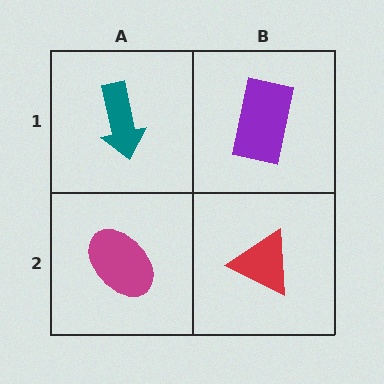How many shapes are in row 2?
2 shapes.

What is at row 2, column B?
A red triangle.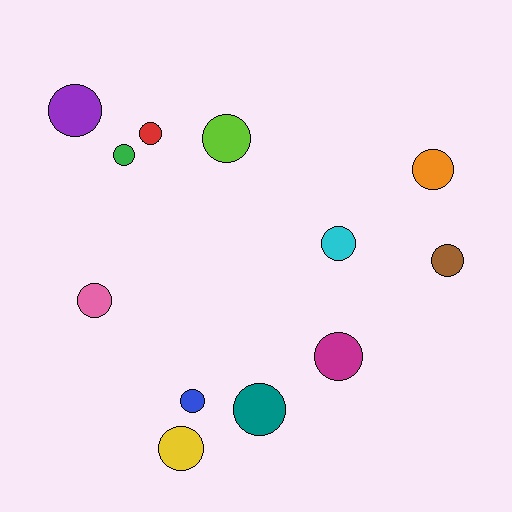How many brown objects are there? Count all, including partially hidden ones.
There is 1 brown object.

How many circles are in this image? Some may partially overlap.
There are 12 circles.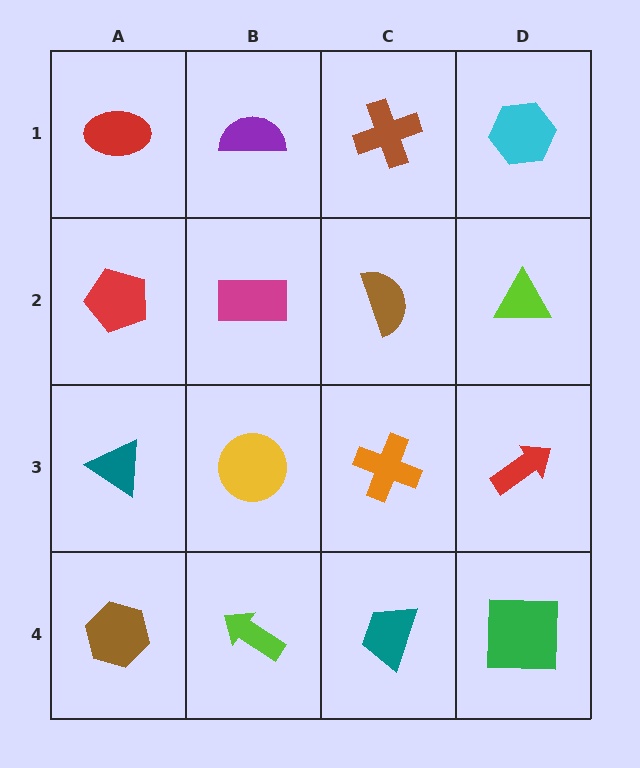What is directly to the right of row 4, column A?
A lime arrow.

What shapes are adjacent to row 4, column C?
An orange cross (row 3, column C), a lime arrow (row 4, column B), a green square (row 4, column D).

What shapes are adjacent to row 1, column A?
A red pentagon (row 2, column A), a purple semicircle (row 1, column B).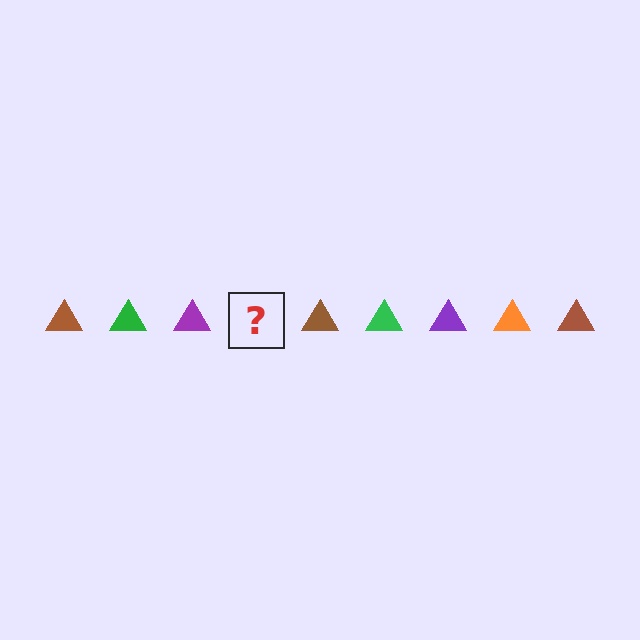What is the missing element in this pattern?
The missing element is an orange triangle.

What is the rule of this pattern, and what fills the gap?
The rule is that the pattern cycles through brown, green, purple, orange triangles. The gap should be filled with an orange triangle.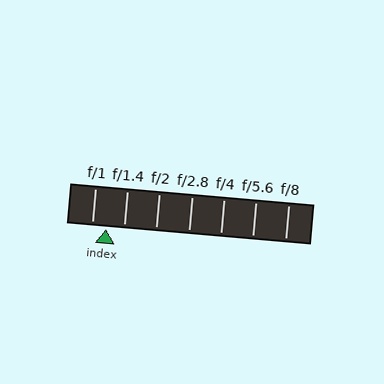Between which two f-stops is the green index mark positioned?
The index mark is between f/1 and f/1.4.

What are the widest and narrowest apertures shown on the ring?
The widest aperture shown is f/1 and the narrowest is f/8.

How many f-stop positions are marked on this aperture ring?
There are 7 f-stop positions marked.